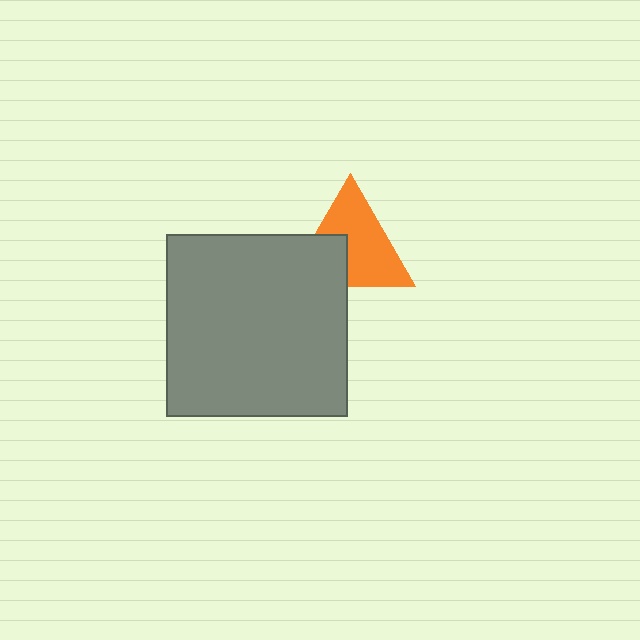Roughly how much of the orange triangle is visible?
Most of it is visible (roughly 66%).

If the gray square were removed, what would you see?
You would see the complete orange triangle.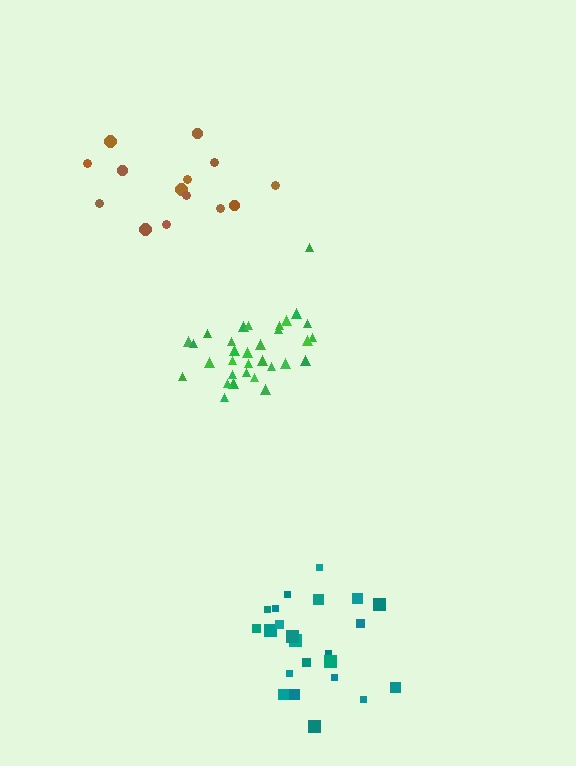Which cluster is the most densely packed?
Green.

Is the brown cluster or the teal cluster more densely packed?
Teal.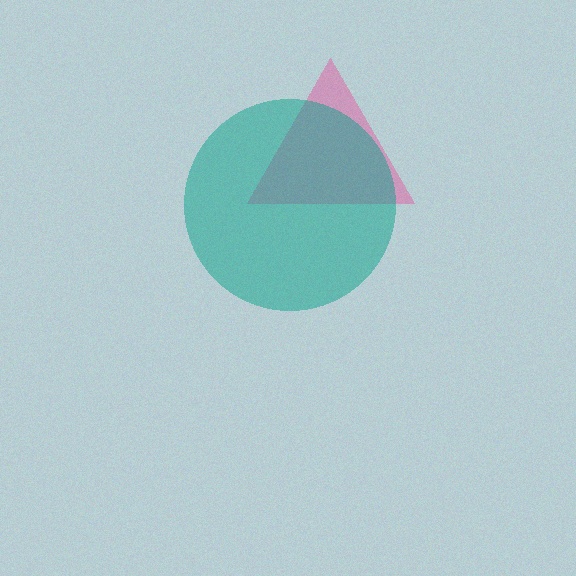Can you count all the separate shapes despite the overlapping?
Yes, there are 2 separate shapes.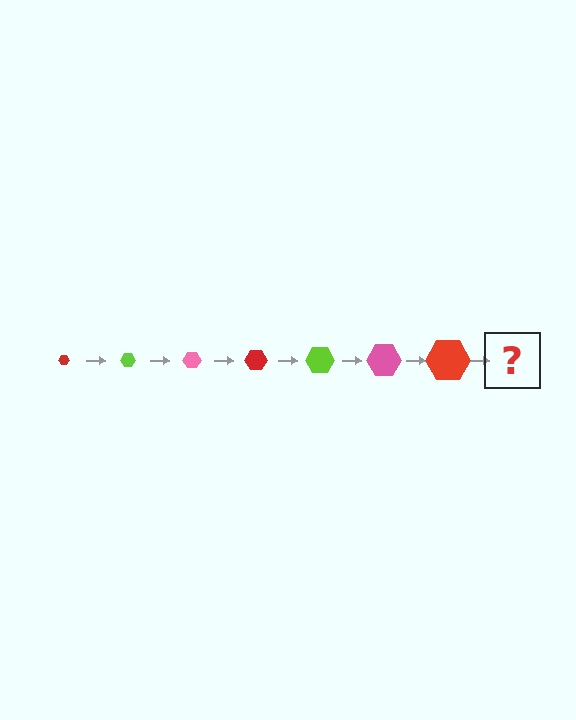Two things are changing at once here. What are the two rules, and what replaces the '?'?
The two rules are that the hexagon grows larger each step and the color cycles through red, lime, and pink. The '?' should be a lime hexagon, larger than the previous one.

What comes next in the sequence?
The next element should be a lime hexagon, larger than the previous one.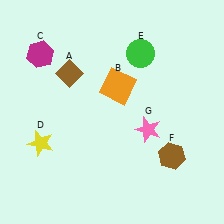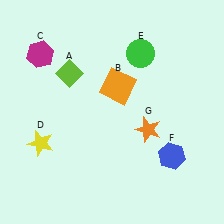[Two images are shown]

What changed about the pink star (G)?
In Image 1, G is pink. In Image 2, it changed to orange.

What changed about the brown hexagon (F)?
In Image 1, F is brown. In Image 2, it changed to blue.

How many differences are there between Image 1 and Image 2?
There are 3 differences between the two images.